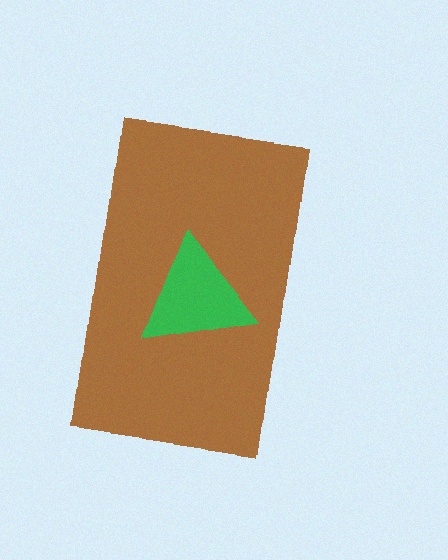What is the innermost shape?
The green triangle.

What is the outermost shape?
The brown rectangle.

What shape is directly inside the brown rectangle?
The green triangle.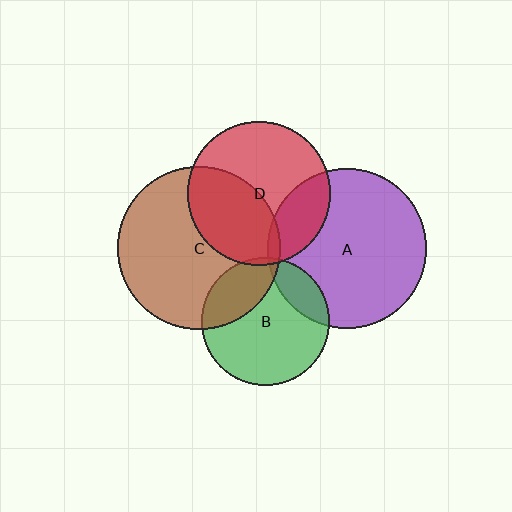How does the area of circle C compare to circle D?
Approximately 1.3 times.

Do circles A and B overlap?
Yes.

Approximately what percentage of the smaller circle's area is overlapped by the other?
Approximately 15%.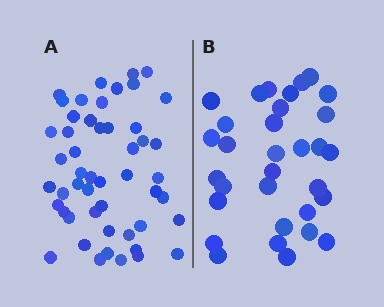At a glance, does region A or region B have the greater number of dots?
Region A (the left region) has more dots.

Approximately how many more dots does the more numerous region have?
Region A has approximately 20 more dots than region B.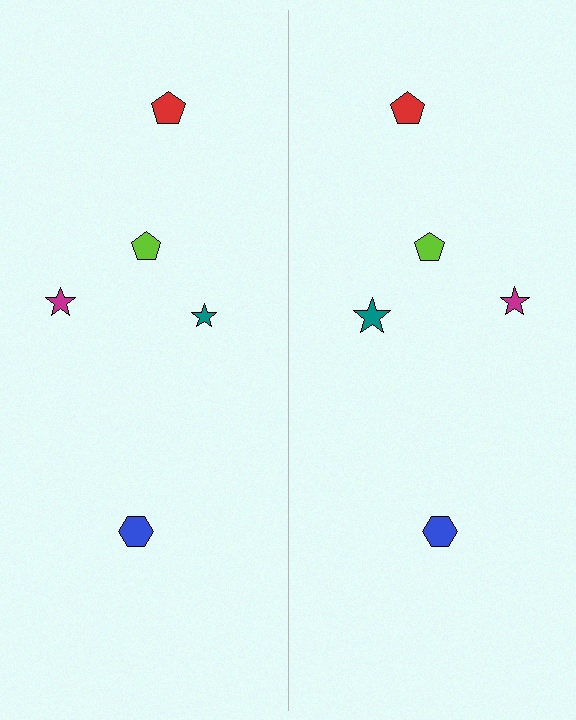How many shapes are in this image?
There are 10 shapes in this image.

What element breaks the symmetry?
The teal star on the right side has a different size than its mirror counterpart.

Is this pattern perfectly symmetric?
No, the pattern is not perfectly symmetric. The teal star on the right side has a different size than its mirror counterpart.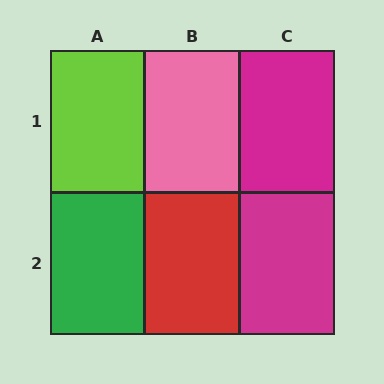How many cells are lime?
1 cell is lime.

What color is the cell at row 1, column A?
Lime.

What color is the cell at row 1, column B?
Pink.